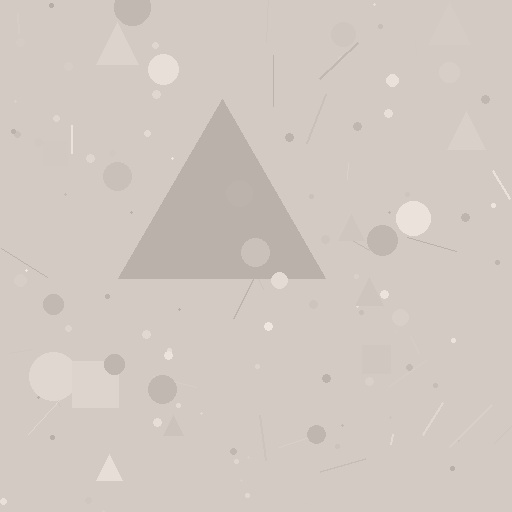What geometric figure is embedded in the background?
A triangle is embedded in the background.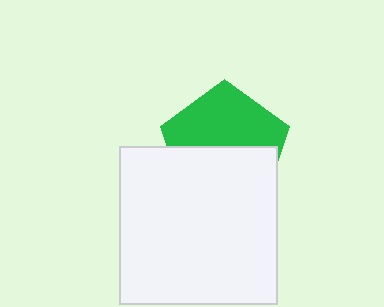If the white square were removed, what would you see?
You would see the complete green pentagon.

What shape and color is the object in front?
The object in front is a white square.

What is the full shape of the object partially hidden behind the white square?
The partially hidden object is a green pentagon.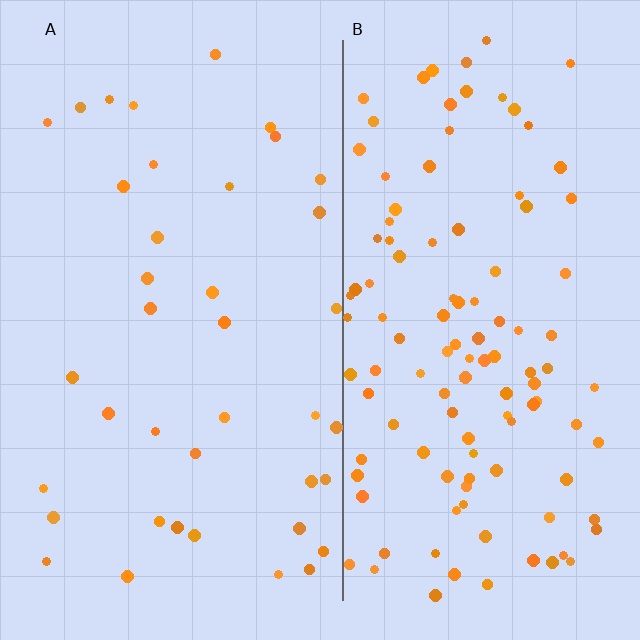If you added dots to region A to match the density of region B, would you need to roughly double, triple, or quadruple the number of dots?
Approximately triple.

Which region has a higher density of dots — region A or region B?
B (the right).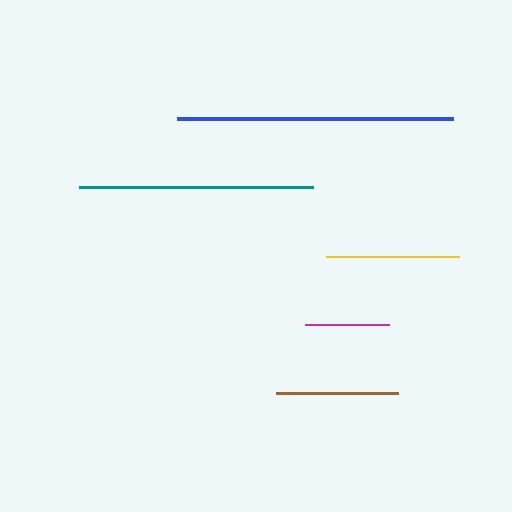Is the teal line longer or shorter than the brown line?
The teal line is longer than the brown line.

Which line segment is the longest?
The blue line is the longest at approximately 277 pixels.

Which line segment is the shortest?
The magenta line is the shortest at approximately 84 pixels.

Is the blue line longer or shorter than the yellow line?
The blue line is longer than the yellow line.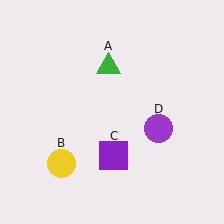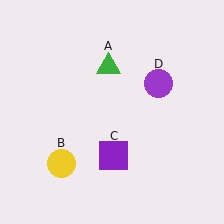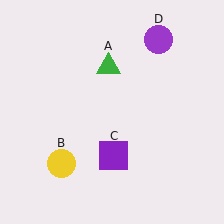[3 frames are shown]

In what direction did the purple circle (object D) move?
The purple circle (object D) moved up.